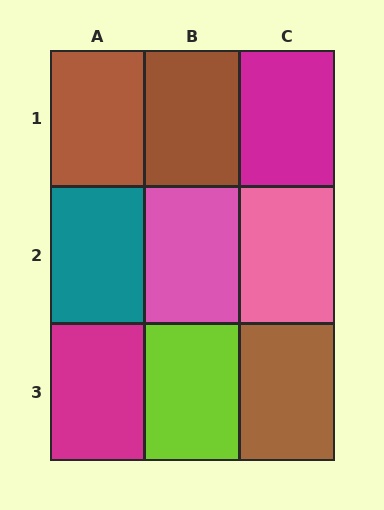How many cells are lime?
1 cell is lime.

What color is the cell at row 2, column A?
Teal.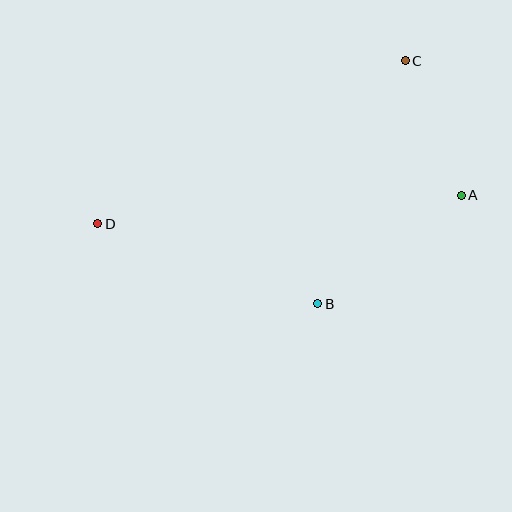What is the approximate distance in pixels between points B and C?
The distance between B and C is approximately 258 pixels.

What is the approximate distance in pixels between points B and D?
The distance between B and D is approximately 234 pixels.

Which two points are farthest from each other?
Points A and D are farthest from each other.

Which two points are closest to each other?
Points A and C are closest to each other.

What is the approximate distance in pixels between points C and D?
The distance between C and D is approximately 348 pixels.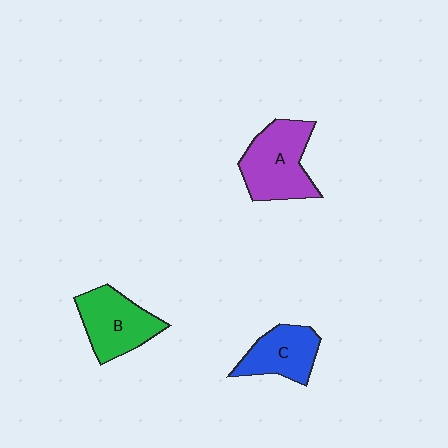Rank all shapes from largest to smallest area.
From largest to smallest: A (purple), B (green), C (blue).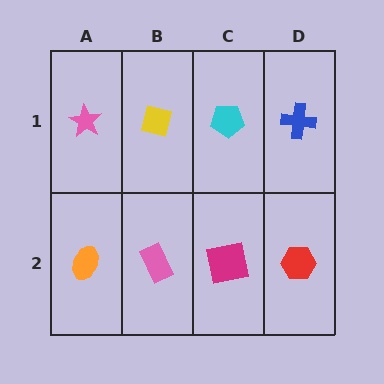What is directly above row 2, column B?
A yellow square.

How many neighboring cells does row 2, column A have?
2.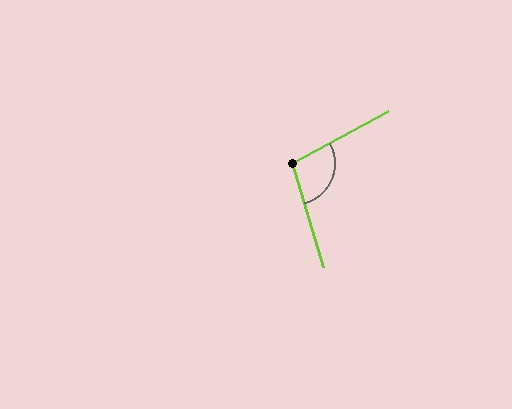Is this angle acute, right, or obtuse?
It is obtuse.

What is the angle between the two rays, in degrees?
Approximately 102 degrees.